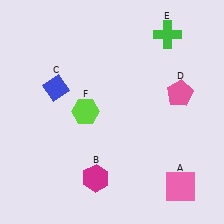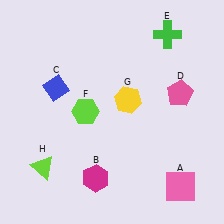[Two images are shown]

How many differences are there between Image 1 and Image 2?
There are 2 differences between the two images.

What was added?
A yellow hexagon (G), a lime triangle (H) were added in Image 2.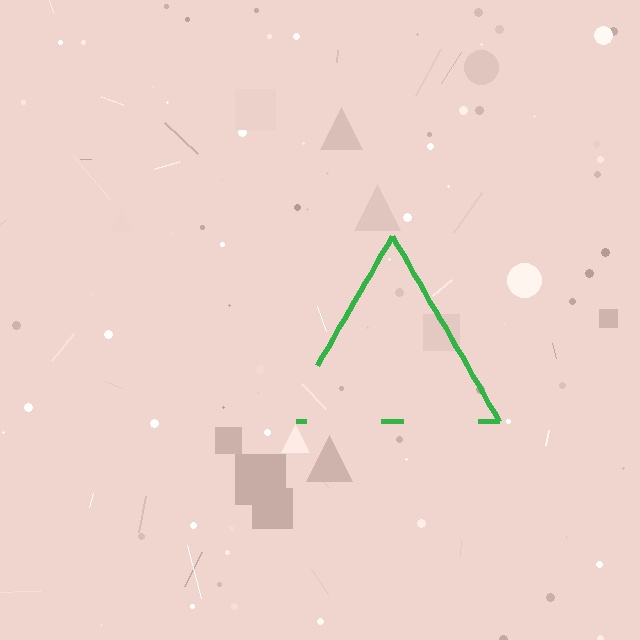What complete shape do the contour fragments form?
The contour fragments form a triangle.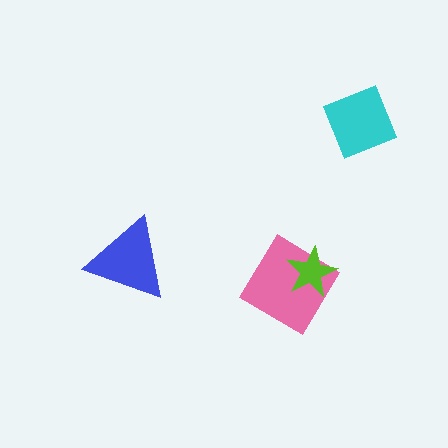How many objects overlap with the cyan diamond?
0 objects overlap with the cyan diamond.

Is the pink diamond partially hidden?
Yes, it is partially covered by another shape.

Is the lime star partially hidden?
No, no other shape covers it.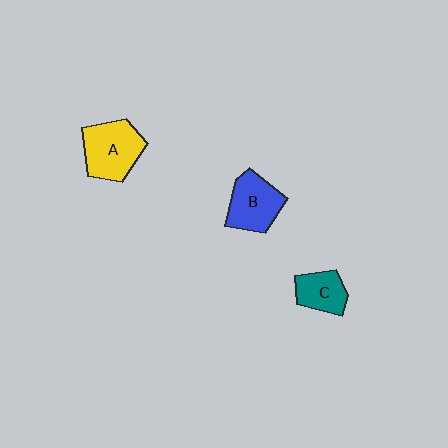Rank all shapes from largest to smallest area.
From largest to smallest: A (yellow), B (blue), C (teal).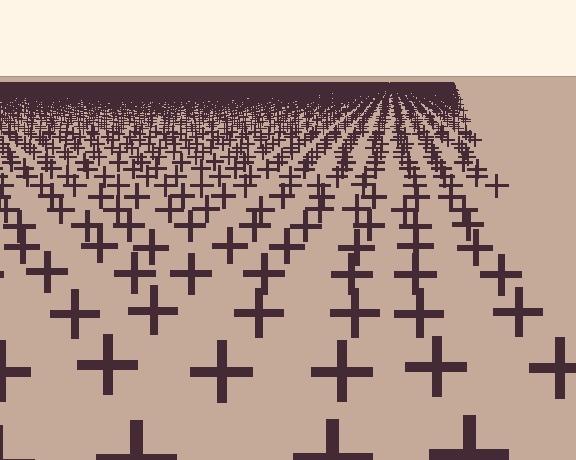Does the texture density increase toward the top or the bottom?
Density increases toward the top.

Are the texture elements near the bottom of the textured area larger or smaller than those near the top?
Larger. Near the bottom, elements are closer to the viewer and appear at a bigger on-screen size.